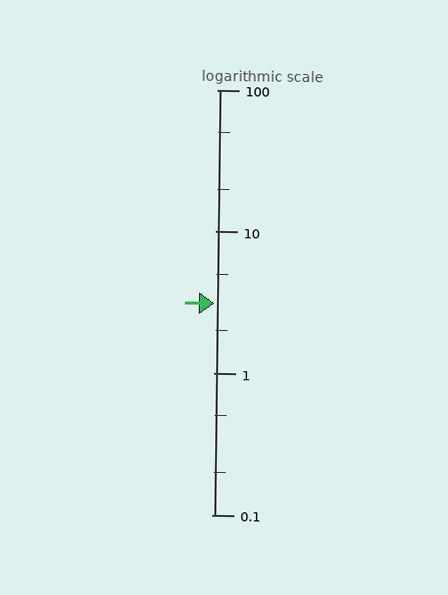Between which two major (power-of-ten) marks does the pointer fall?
The pointer is between 1 and 10.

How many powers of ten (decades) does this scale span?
The scale spans 3 decades, from 0.1 to 100.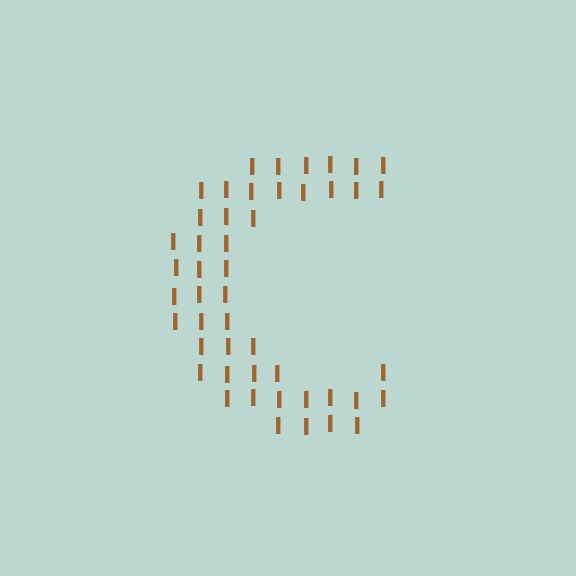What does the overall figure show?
The overall figure shows the letter C.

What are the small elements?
The small elements are letter I's.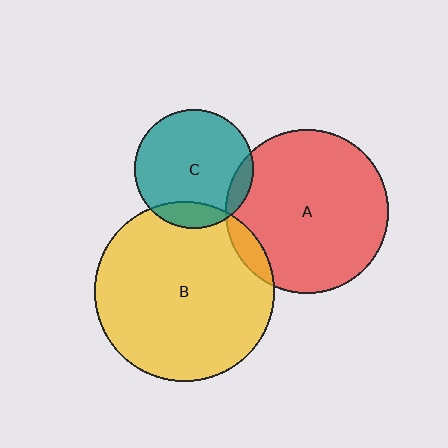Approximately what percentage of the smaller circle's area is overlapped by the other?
Approximately 15%.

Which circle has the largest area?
Circle B (yellow).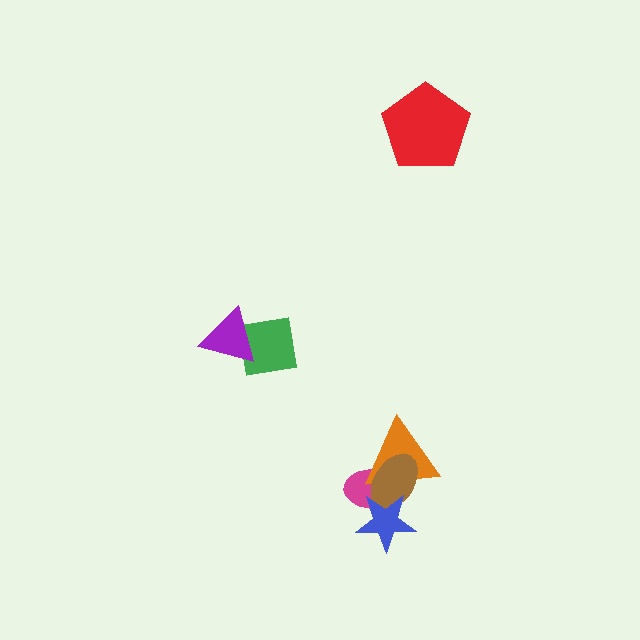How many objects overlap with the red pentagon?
0 objects overlap with the red pentagon.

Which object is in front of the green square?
The purple triangle is in front of the green square.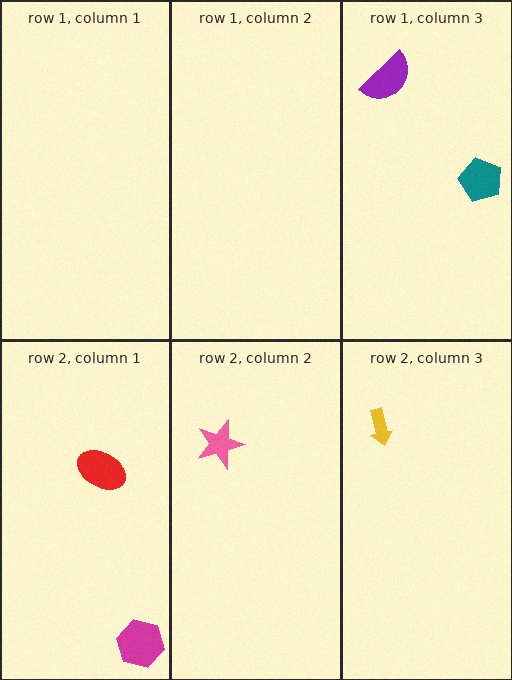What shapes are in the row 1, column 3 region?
The teal pentagon, the purple semicircle.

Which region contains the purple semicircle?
The row 1, column 3 region.